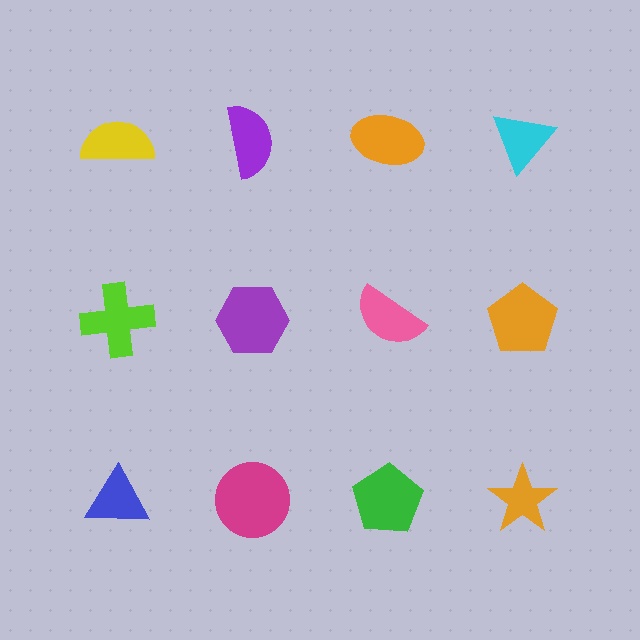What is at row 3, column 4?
An orange star.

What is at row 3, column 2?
A magenta circle.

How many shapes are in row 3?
4 shapes.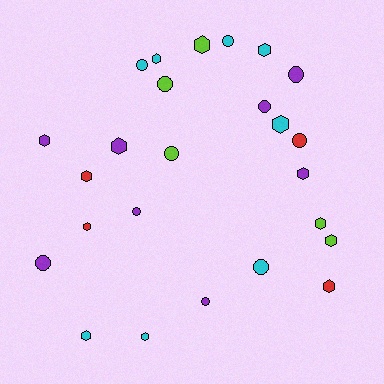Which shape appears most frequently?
Hexagon, with 14 objects.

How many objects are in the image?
There are 25 objects.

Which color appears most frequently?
Cyan, with 8 objects.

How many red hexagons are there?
There are 3 red hexagons.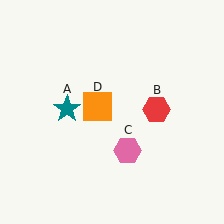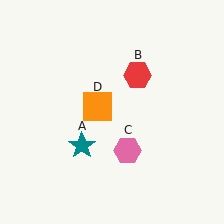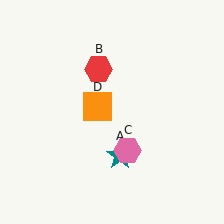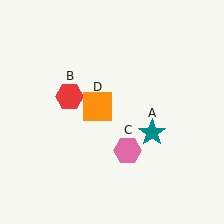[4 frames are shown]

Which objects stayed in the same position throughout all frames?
Pink hexagon (object C) and orange square (object D) remained stationary.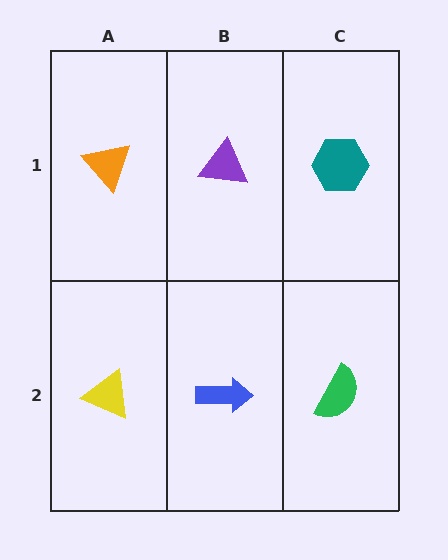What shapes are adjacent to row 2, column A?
An orange triangle (row 1, column A), a blue arrow (row 2, column B).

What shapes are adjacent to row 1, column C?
A green semicircle (row 2, column C), a purple triangle (row 1, column B).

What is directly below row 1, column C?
A green semicircle.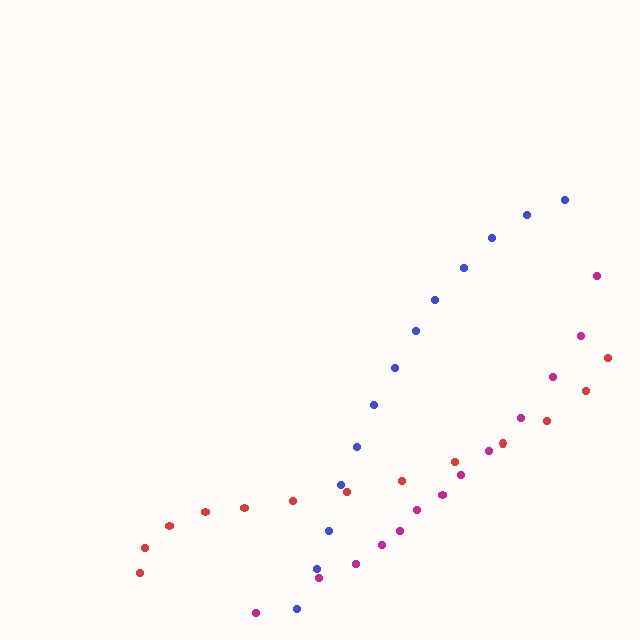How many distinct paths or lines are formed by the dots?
There are 3 distinct paths.